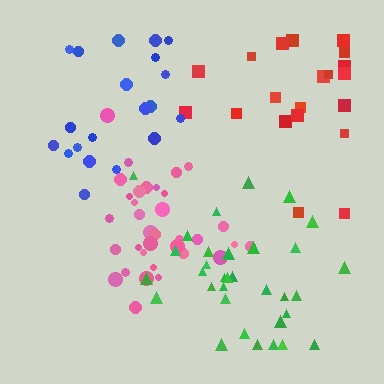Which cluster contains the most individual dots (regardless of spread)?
Pink (34).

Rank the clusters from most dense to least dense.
pink, green, blue, red.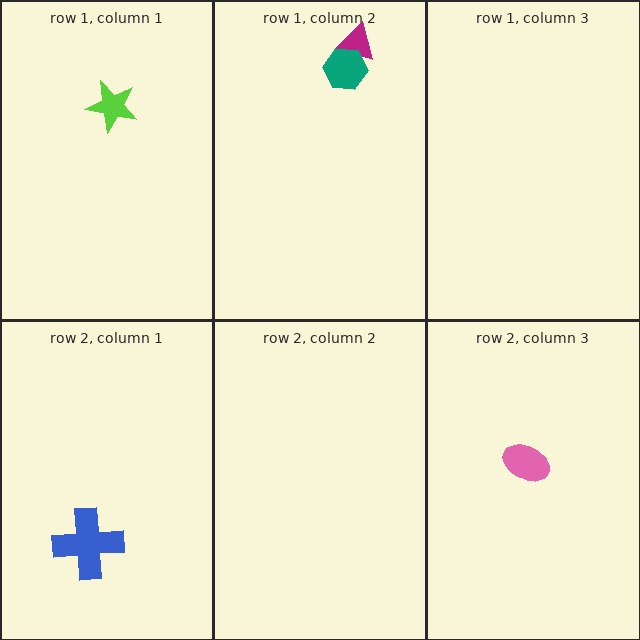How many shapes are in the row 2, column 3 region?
1.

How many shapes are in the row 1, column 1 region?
1.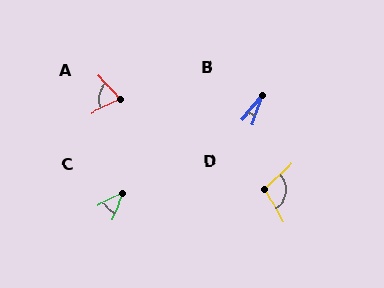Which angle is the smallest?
B, at approximately 22 degrees.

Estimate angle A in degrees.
Approximately 74 degrees.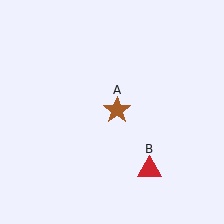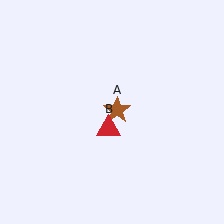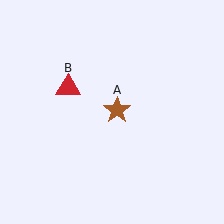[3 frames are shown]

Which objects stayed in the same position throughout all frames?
Brown star (object A) remained stationary.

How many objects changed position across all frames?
1 object changed position: red triangle (object B).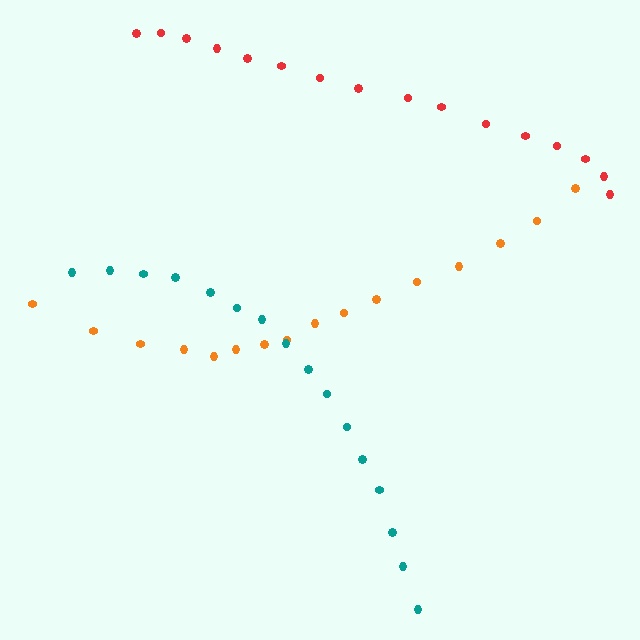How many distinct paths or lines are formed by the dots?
There are 3 distinct paths.